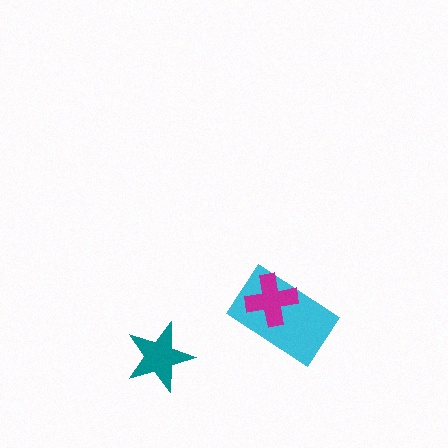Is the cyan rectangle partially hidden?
Yes, it is partially covered by another shape.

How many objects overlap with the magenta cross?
1 object overlaps with the magenta cross.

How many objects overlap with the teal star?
0 objects overlap with the teal star.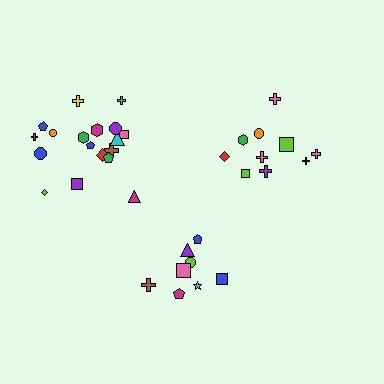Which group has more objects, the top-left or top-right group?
The top-left group.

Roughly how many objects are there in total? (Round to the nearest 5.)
Roughly 35 objects in total.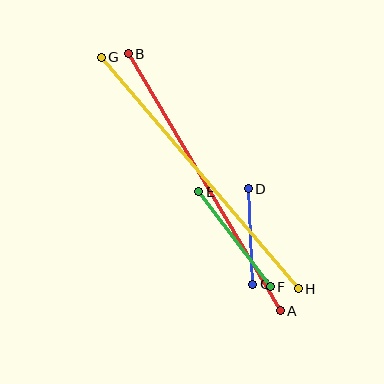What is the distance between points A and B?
The distance is approximately 298 pixels.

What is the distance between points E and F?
The distance is approximately 119 pixels.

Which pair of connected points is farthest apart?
Points G and H are farthest apart.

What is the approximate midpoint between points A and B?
The midpoint is at approximately (204, 182) pixels.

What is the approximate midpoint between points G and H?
The midpoint is at approximately (200, 173) pixels.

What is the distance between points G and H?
The distance is approximately 304 pixels.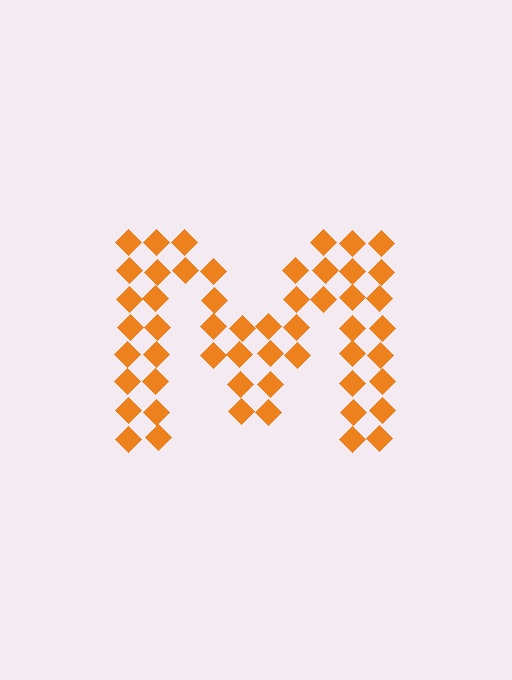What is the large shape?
The large shape is the letter M.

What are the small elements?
The small elements are diamonds.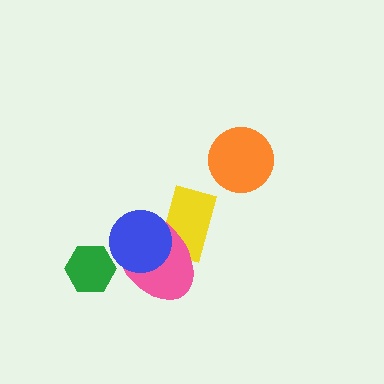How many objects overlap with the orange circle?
0 objects overlap with the orange circle.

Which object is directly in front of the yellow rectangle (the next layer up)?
The pink ellipse is directly in front of the yellow rectangle.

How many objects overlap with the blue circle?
2 objects overlap with the blue circle.